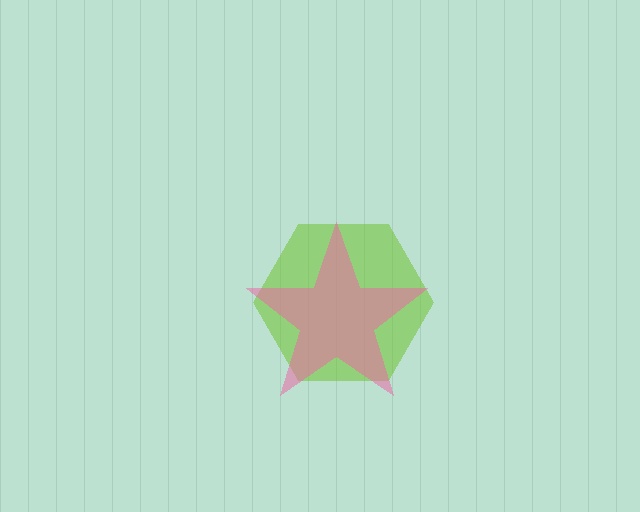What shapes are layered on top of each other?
The layered shapes are: a lime hexagon, a pink star.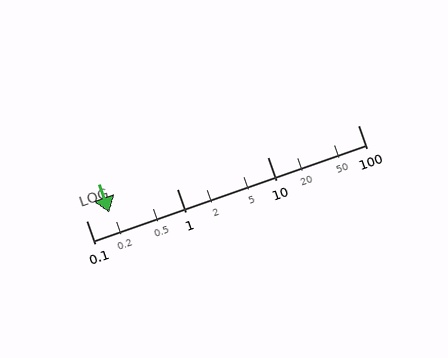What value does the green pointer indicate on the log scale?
The pointer indicates approximately 0.18.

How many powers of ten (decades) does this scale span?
The scale spans 3 decades, from 0.1 to 100.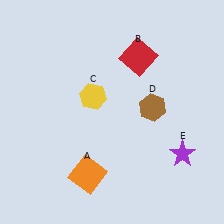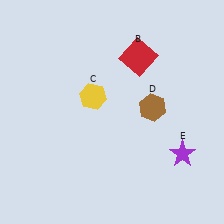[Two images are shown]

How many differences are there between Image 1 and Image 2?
There is 1 difference between the two images.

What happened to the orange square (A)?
The orange square (A) was removed in Image 2. It was in the bottom-left area of Image 1.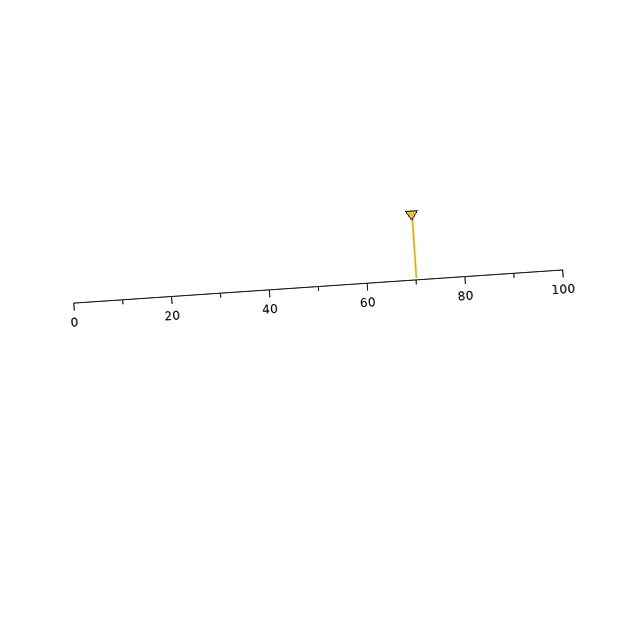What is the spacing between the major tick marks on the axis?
The major ticks are spaced 20 apart.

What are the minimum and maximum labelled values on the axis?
The axis runs from 0 to 100.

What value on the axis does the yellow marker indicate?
The marker indicates approximately 70.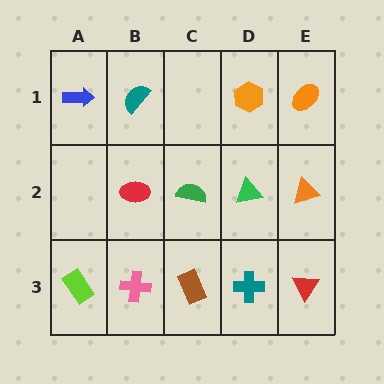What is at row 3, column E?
A red triangle.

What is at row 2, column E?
An orange triangle.